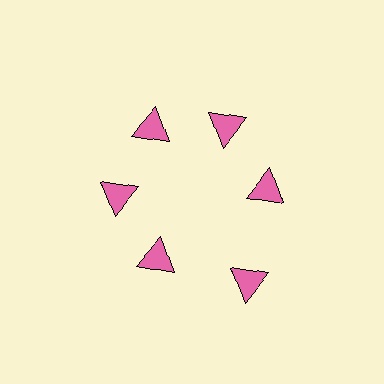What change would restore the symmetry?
The symmetry would be restored by moving it inward, back onto the ring so that all 6 triangles sit at equal angles and equal distance from the center.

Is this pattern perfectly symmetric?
No. The 6 pink triangles are arranged in a ring, but one element near the 5 o'clock position is pushed outward from the center, breaking the 6-fold rotational symmetry.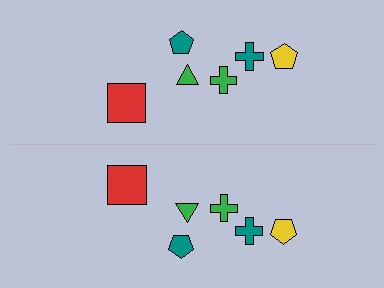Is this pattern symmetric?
Yes, this pattern has bilateral (reflection) symmetry.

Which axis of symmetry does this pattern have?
The pattern has a horizontal axis of symmetry running through the center of the image.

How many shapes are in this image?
There are 12 shapes in this image.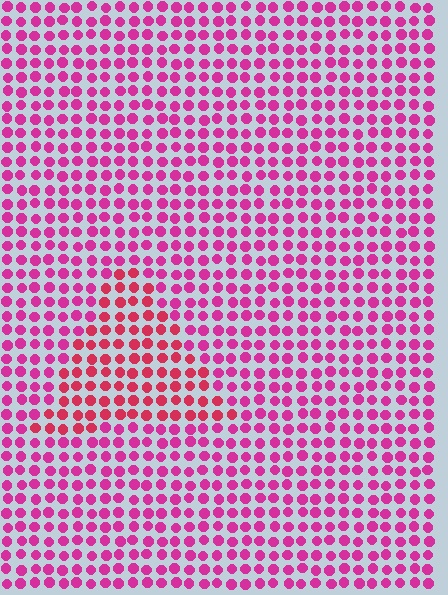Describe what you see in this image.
The image is filled with small magenta elements in a uniform arrangement. A triangle-shaped region is visible where the elements are tinted to a slightly different hue, forming a subtle color boundary.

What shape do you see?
I see a triangle.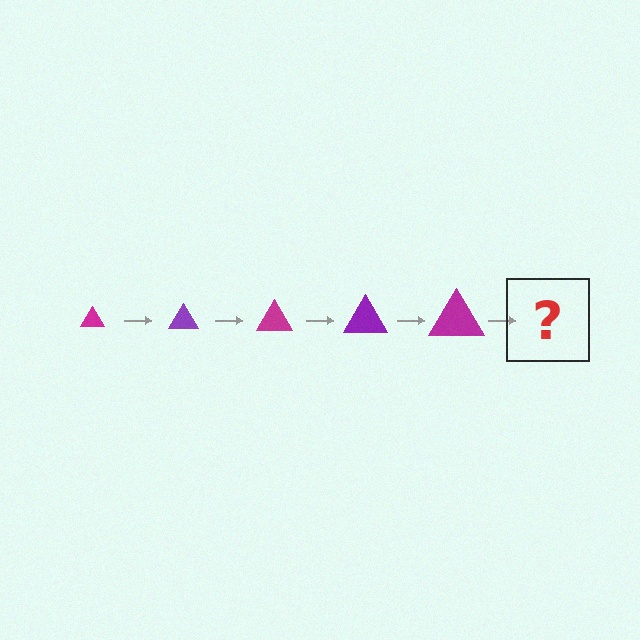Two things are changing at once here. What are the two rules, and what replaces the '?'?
The two rules are that the triangle grows larger each step and the color cycles through magenta and purple. The '?' should be a purple triangle, larger than the previous one.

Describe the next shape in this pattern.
It should be a purple triangle, larger than the previous one.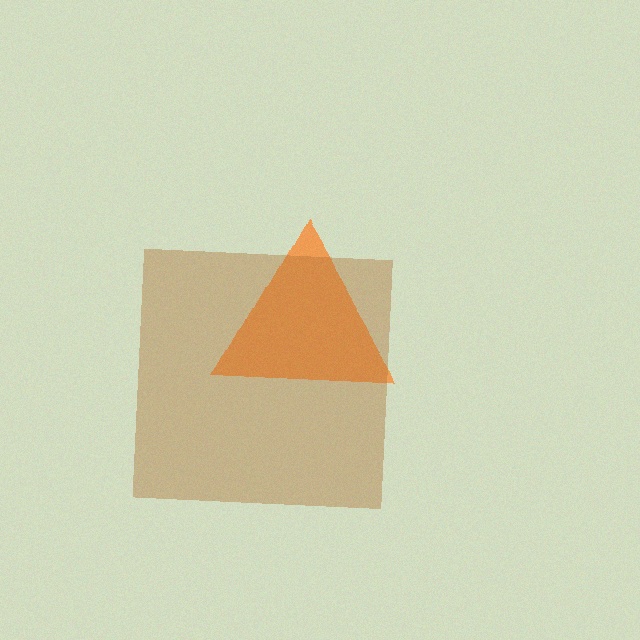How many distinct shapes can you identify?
There are 2 distinct shapes: an orange triangle, a brown square.